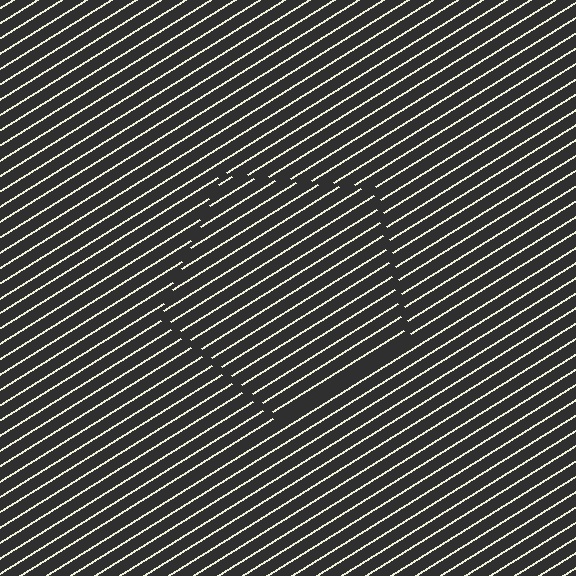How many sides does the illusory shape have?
5 sides — the line-ends trace a pentagon.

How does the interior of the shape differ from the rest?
The interior of the shape contains the same grating, shifted by half a period — the contour is defined by the phase discontinuity where line-ends from the inner and outer gratings abut.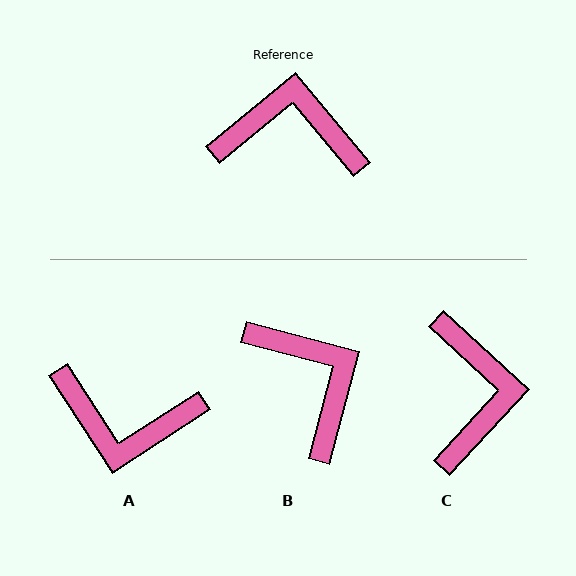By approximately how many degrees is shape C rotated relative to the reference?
Approximately 82 degrees clockwise.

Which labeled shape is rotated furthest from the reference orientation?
A, about 174 degrees away.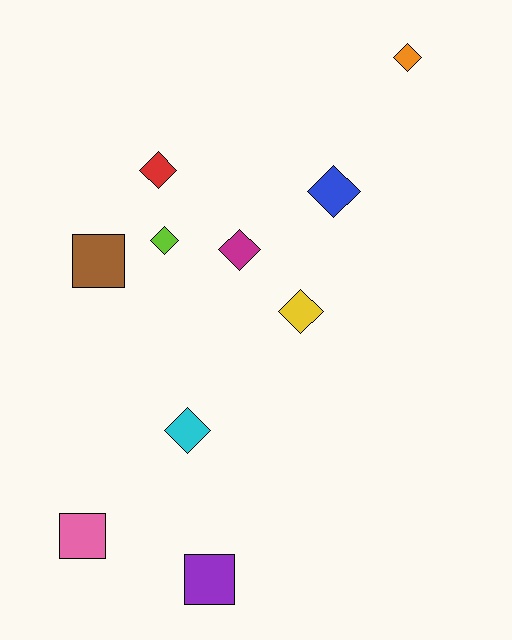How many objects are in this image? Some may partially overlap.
There are 10 objects.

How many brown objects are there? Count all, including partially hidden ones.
There is 1 brown object.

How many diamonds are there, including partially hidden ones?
There are 7 diamonds.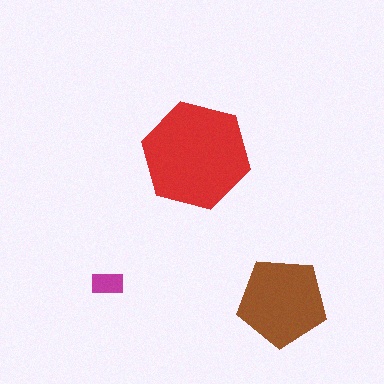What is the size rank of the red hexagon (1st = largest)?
1st.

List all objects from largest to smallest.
The red hexagon, the brown pentagon, the magenta rectangle.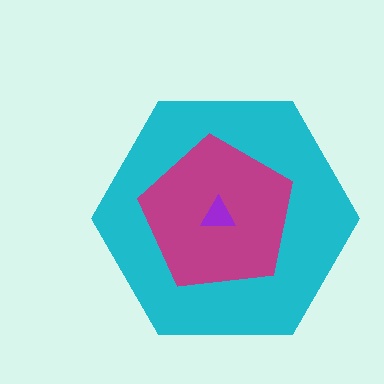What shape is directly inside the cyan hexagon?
The magenta pentagon.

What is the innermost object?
The purple triangle.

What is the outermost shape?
The cyan hexagon.